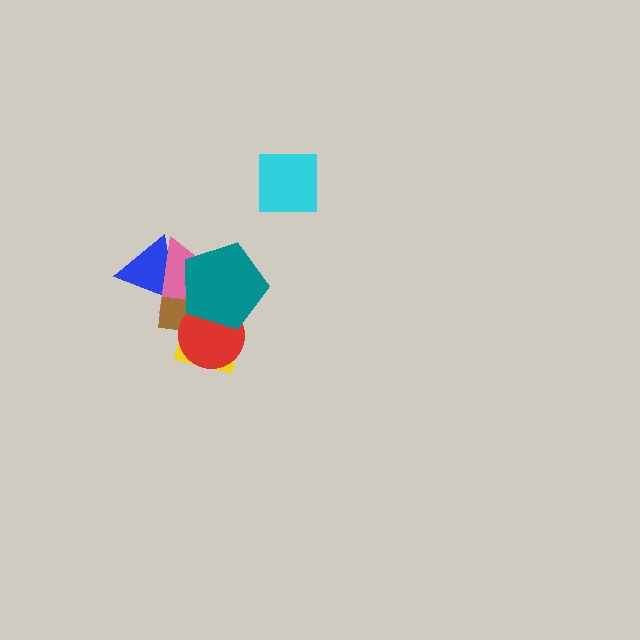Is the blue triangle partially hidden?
Yes, it is partially covered by another shape.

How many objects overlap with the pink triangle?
5 objects overlap with the pink triangle.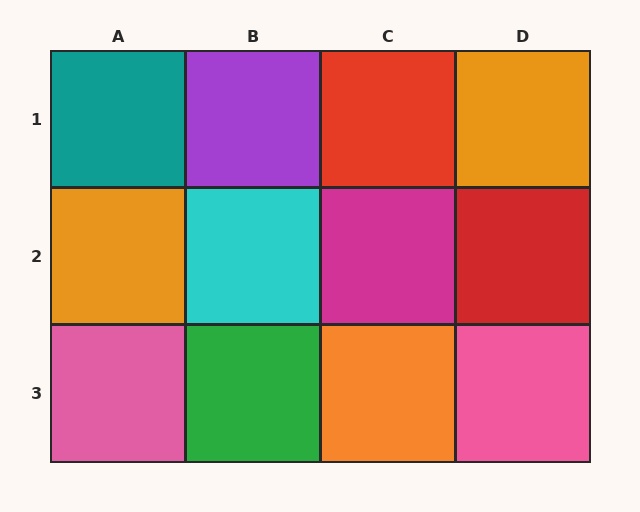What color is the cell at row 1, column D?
Orange.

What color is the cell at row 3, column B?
Green.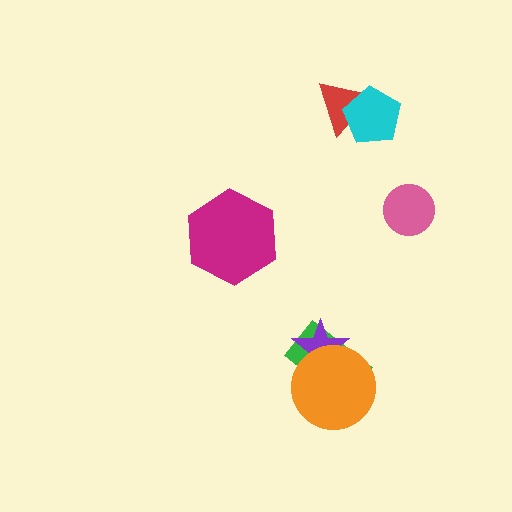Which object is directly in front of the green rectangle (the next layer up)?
The purple star is directly in front of the green rectangle.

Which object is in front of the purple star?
The orange circle is in front of the purple star.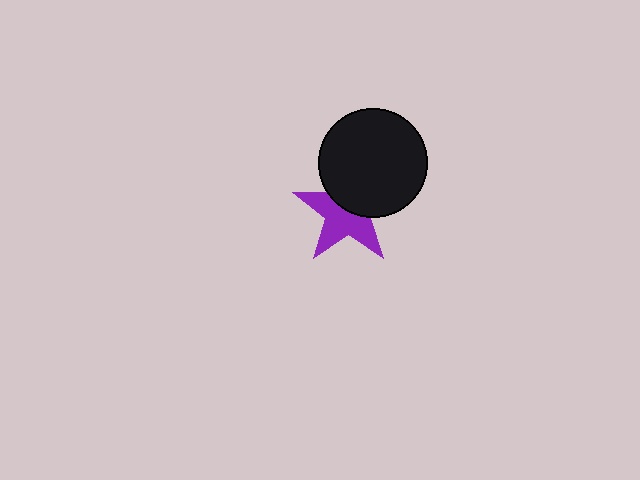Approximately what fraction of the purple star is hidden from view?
Roughly 44% of the purple star is hidden behind the black circle.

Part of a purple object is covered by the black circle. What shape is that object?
It is a star.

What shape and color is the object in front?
The object in front is a black circle.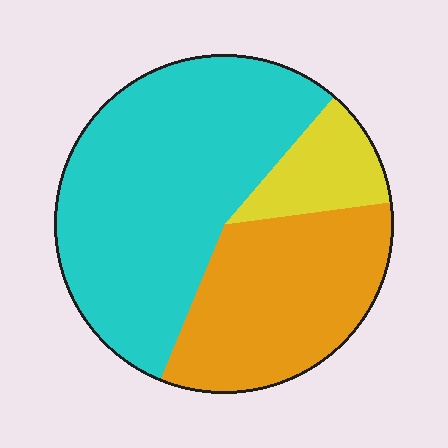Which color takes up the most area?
Cyan, at roughly 55%.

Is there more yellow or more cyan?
Cyan.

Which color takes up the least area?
Yellow, at roughly 10%.